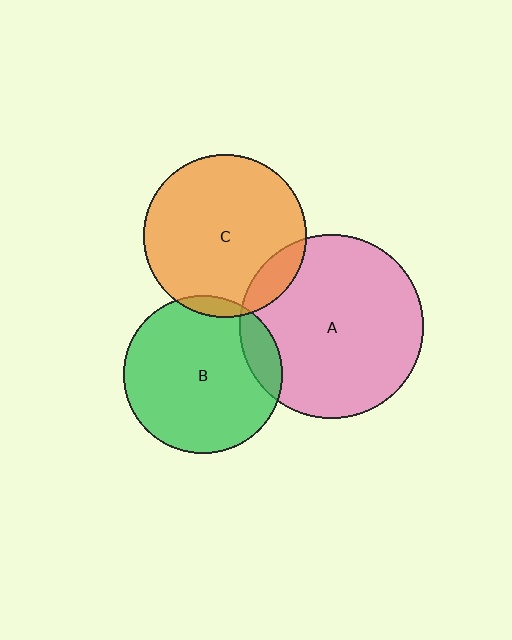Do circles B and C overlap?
Yes.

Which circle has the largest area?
Circle A (pink).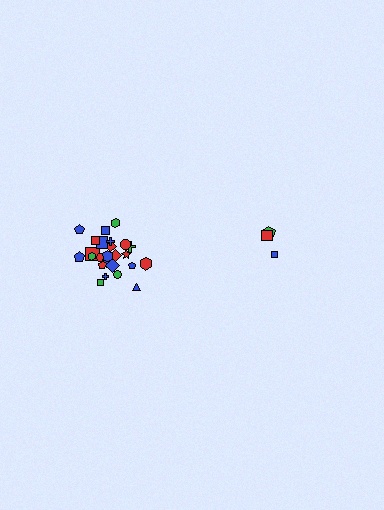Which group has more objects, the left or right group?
The left group.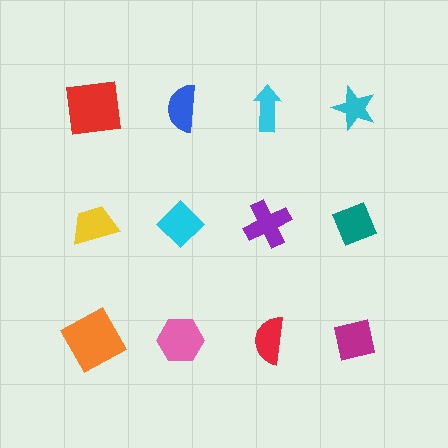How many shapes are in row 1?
4 shapes.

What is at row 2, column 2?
A cyan diamond.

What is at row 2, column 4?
A teal diamond.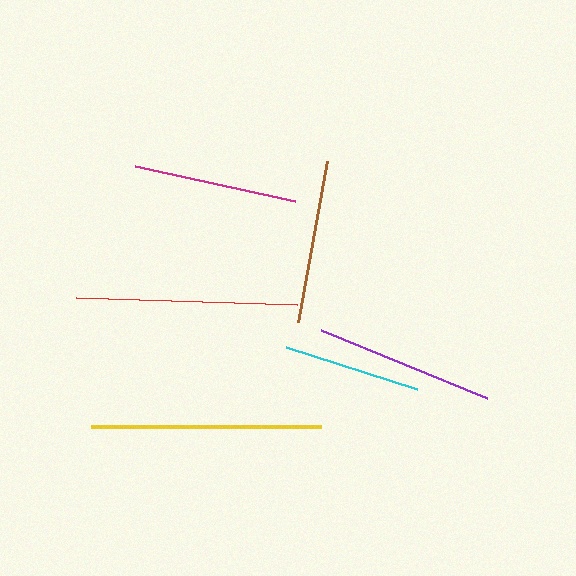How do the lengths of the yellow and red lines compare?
The yellow and red lines are approximately the same length.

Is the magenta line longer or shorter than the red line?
The red line is longer than the magenta line.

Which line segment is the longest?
The yellow line is the longest at approximately 230 pixels.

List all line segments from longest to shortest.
From longest to shortest: yellow, red, purple, brown, magenta, cyan.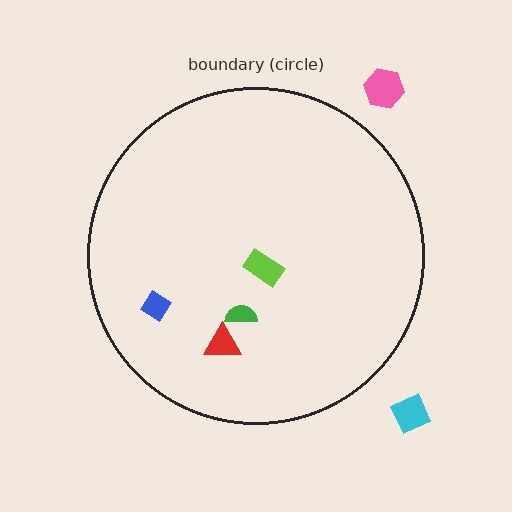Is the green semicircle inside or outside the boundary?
Inside.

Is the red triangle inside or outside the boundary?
Inside.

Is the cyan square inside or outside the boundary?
Outside.